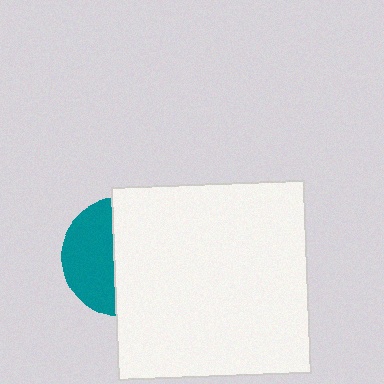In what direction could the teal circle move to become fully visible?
The teal circle could move left. That would shift it out from behind the white square entirely.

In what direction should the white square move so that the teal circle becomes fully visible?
The white square should move right. That is the shortest direction to clear the overlap and leave the teal circle fully visible.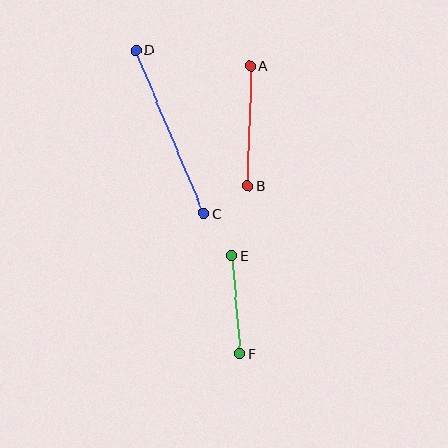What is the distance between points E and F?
The distance is approximately 98 pixels.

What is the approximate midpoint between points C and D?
The midpoint is at approximately (170, 132) pixels.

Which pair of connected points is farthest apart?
Points C and D are farthest apart.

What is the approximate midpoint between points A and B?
The midpoint is at approximately (249, 126) pixels.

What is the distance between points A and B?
The distance is approximately 120 pixels.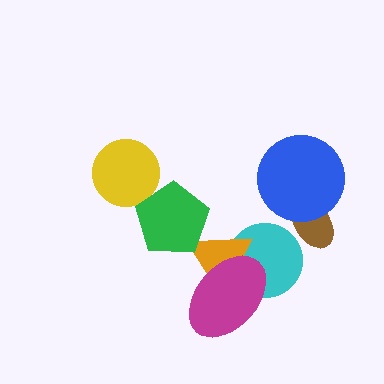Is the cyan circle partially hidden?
Yes, it is partially covered by another shape.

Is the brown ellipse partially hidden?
Yes, it is partially covered by another shape.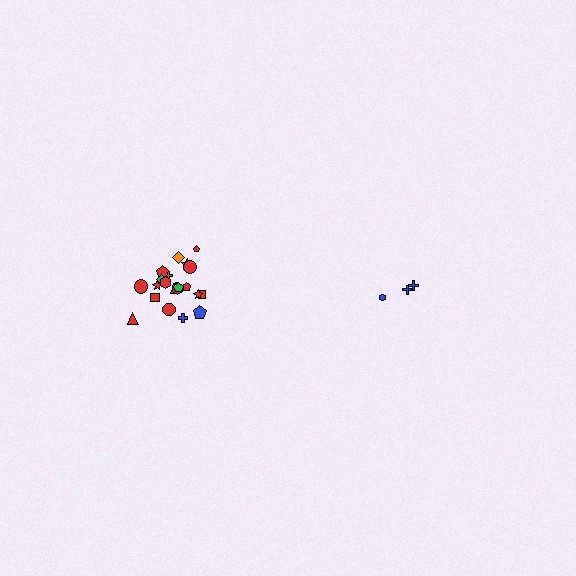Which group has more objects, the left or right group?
The left group.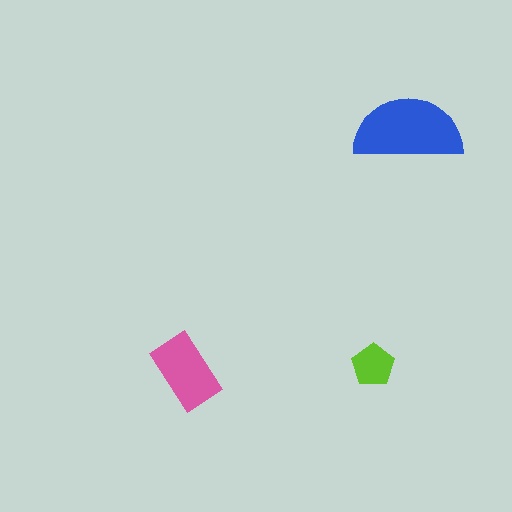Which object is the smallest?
The lime pentagon.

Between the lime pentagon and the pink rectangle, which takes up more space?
The pink rectangle.